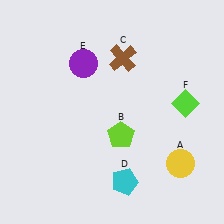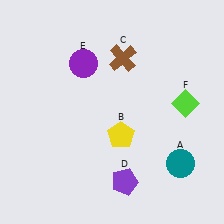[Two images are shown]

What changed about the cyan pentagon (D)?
In Image 1, D is cyan. In Image 2, it changed to purple.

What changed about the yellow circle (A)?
In Image 1, A is yellow. In Image 2, it changed to teal.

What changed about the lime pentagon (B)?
In Image 1, B is lime. In Image 2, it changed to yellow.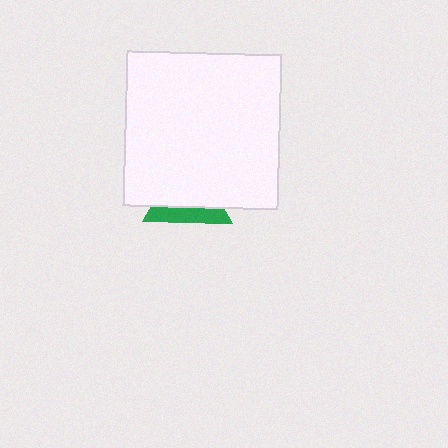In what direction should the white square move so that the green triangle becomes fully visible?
The white square should move up. That is the shortest direction to clear the overlap and leave the green triangle fully visible.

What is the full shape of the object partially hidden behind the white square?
The partially hidden object is a green triangle.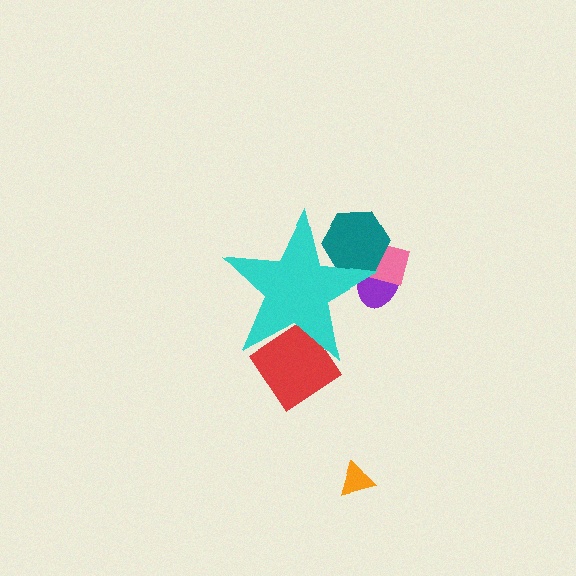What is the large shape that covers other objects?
A cyan star.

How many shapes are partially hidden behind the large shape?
4 shapes are partially hidden.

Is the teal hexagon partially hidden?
Yes, the teal hexagon is partially hidden behind the cyan star.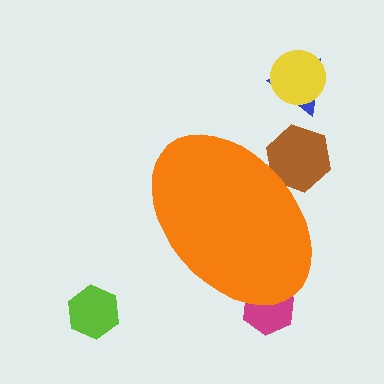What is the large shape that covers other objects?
An orange ellipse.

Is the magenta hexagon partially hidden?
Yes, the magenta hexagon is partially hidden behind the orange ellipse.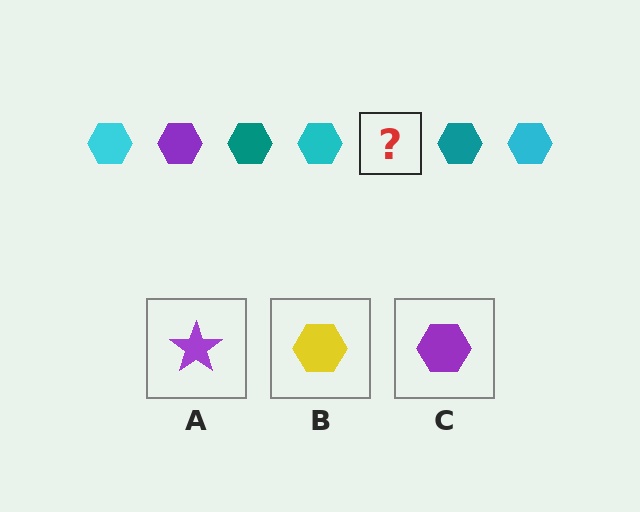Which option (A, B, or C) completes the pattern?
C.